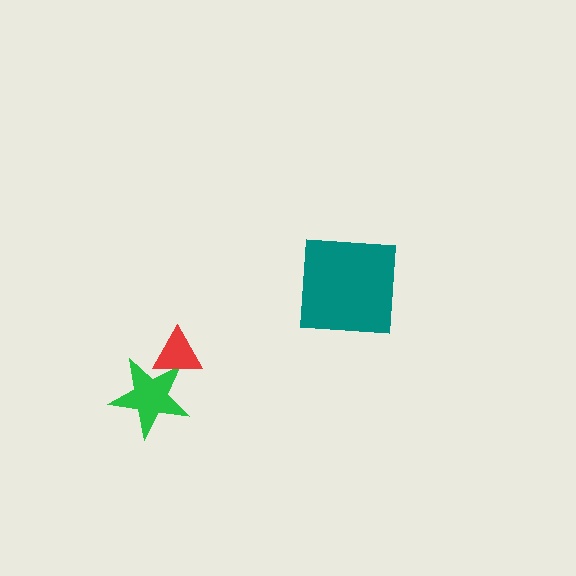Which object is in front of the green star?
The red triangle is in front of the green star.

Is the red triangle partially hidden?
No, no other shape covers it.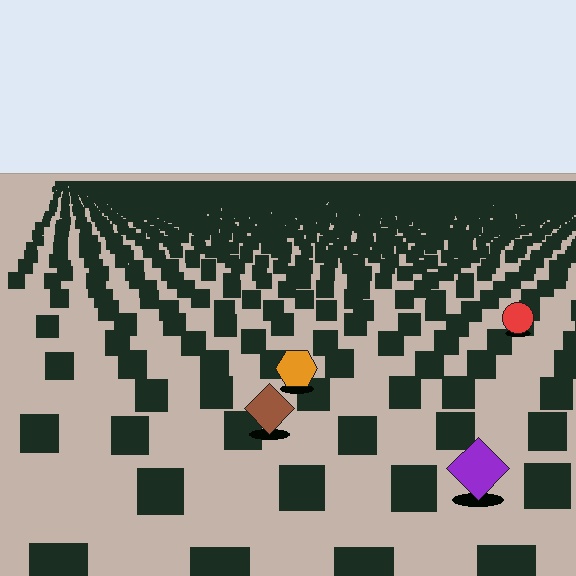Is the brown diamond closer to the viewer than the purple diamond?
No. The purple diamond is closer — you can tell from the texture gradient: the ground texture is coarser near it.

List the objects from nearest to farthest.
From nearest to farthest: the purple diamond, the brown diamond, the orange hexagon, the red circle.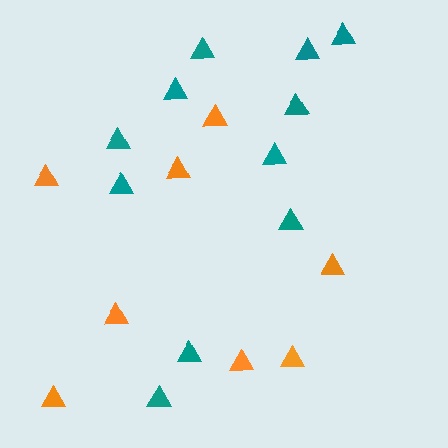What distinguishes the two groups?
There are 2 groups: one group of teal triangles (11) and one group of orange triangles (8).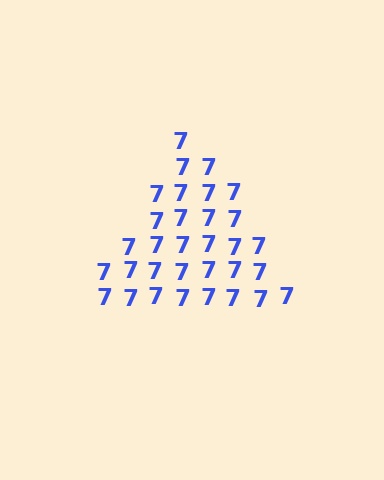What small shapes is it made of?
It is made of small digit 7's.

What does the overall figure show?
The overall figure shows a triangle.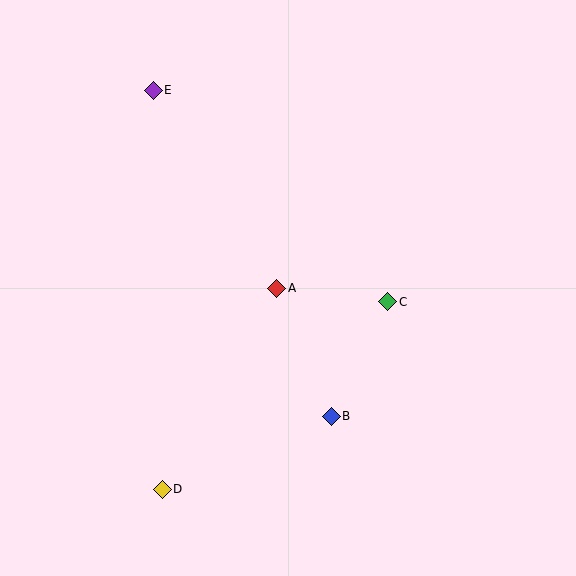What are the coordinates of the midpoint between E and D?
The midpoint between E and D is at (158, 290).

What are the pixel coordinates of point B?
Point B is at (331, 416).